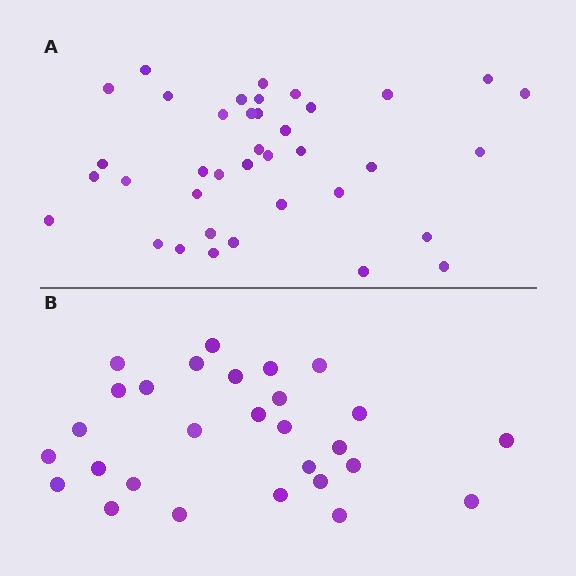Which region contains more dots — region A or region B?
Region A (the top region) has more dots.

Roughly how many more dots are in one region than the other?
Region A has roughly 10 or so more dots than region B.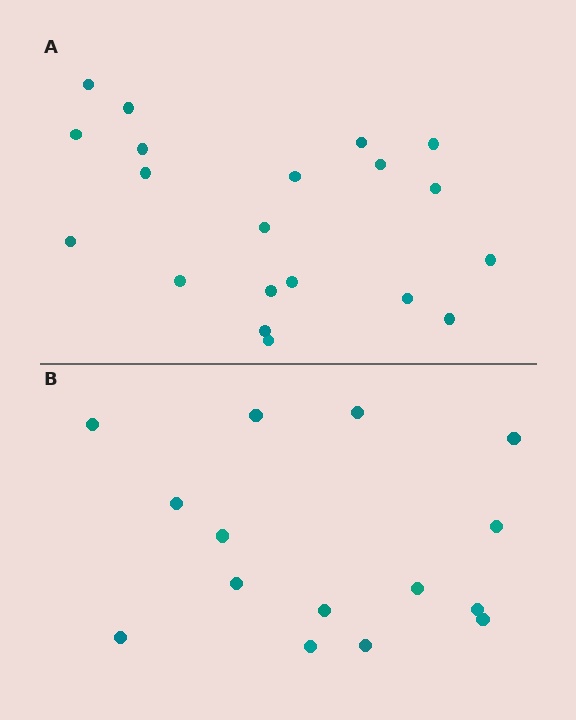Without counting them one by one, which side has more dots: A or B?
Region A (the top region) has more dots.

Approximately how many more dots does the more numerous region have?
Region A has about 5 more dots than region B.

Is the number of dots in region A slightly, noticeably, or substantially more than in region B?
Region A has noticeably more, but not dramatically so. The ratio is roughly 1.3 to 1.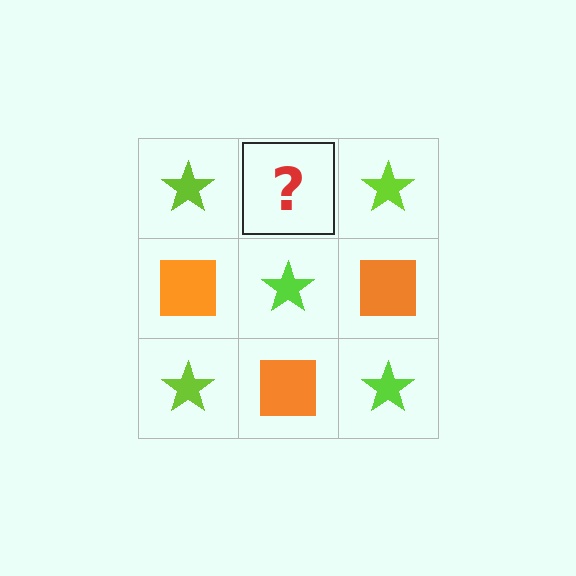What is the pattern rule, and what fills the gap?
The rule is that it alternates lime star and orange square in a checkerboard pattern. The gap should be filled with an orange square.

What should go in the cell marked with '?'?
The missing cell should contain an orange square.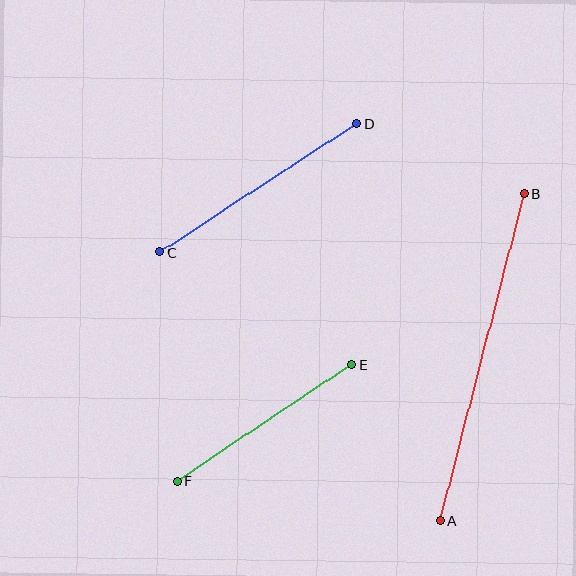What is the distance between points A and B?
The distance is approximately 337 pixels.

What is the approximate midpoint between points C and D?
The midpoint is at approximately (258, 188) pixels.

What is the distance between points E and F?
The distance is approximately 210 pixels.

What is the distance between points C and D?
The distance is approximately 235 pixels.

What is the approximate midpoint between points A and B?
The midpoint is at approximately (482, 357) pixels.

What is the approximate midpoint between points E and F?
The midpoint is at approximately (264, 423) pixels.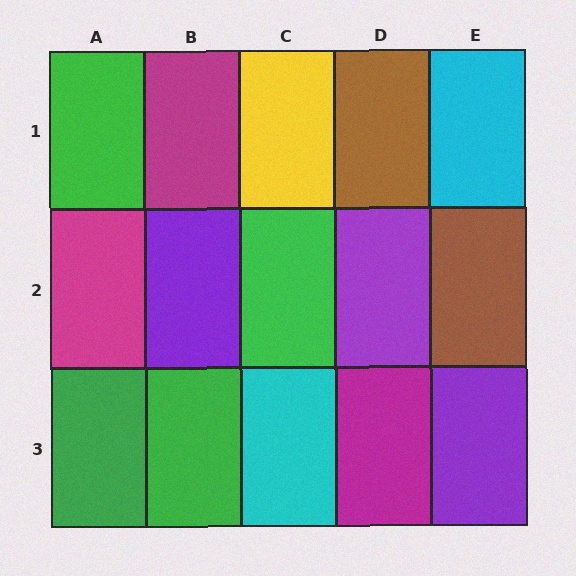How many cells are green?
4 cells are green.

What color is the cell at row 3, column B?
Green.